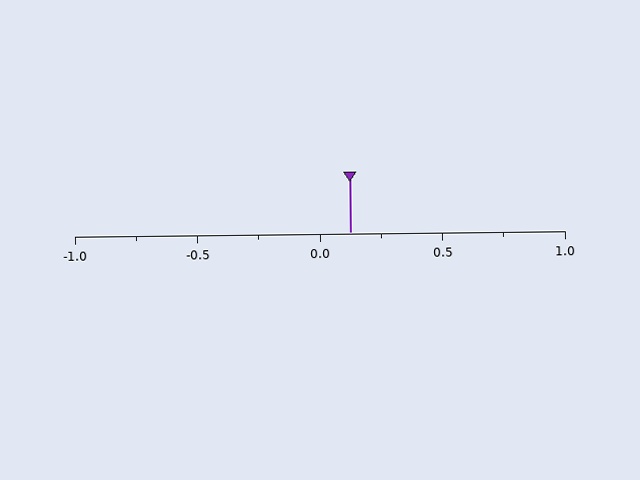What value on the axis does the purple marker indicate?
The marker indicates approximately 0.12.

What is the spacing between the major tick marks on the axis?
The major ticks are spaced 0.5 apart.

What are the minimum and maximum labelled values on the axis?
The axis runs from -1.0 to 1.0.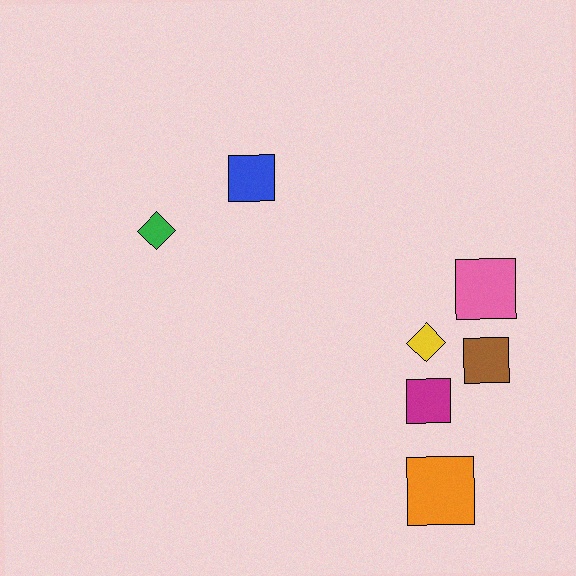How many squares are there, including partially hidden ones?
There are 5 squares.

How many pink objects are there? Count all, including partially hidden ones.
There is 1 pink object.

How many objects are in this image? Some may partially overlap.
There are 7 objects.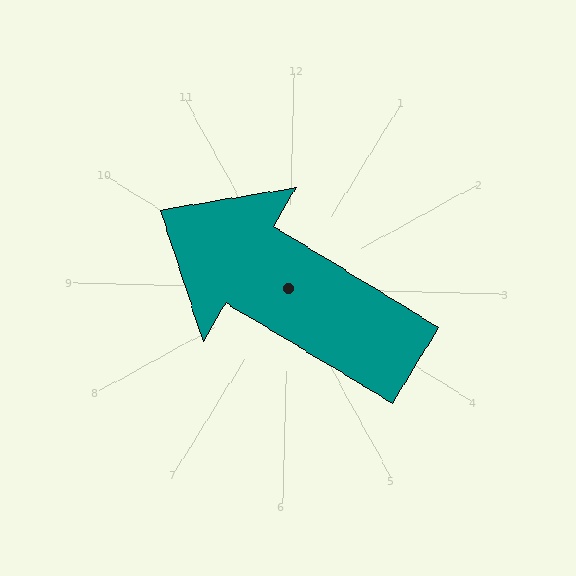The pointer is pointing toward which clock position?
Roughly 10 o'clock.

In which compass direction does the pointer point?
Northwest.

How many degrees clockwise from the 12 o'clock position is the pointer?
Approximately 300 degrees.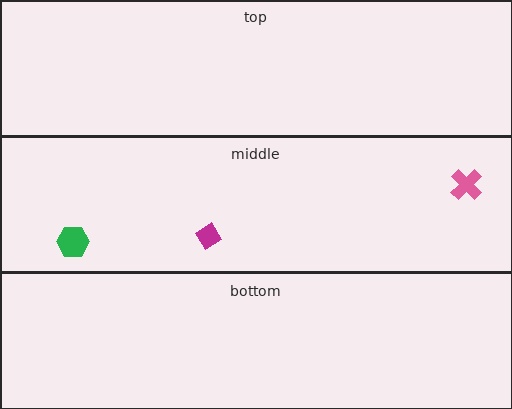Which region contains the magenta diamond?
The middle region.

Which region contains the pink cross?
The middle region.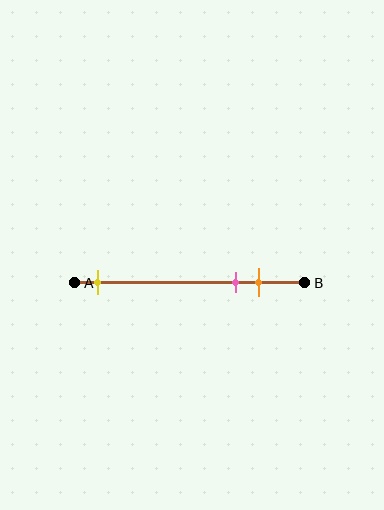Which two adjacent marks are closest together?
The pink and orange marks are the closest adjacent pair.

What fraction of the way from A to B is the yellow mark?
The yellow mark is approximately 10% (0.1) of the way from A to B.